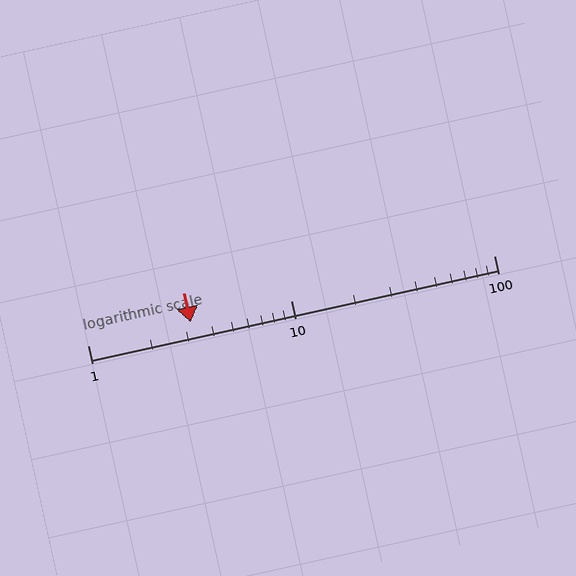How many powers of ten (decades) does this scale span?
The scale spans 2 decades, from 1 to 100.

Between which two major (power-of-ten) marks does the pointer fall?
The pointer is between 1 and 10.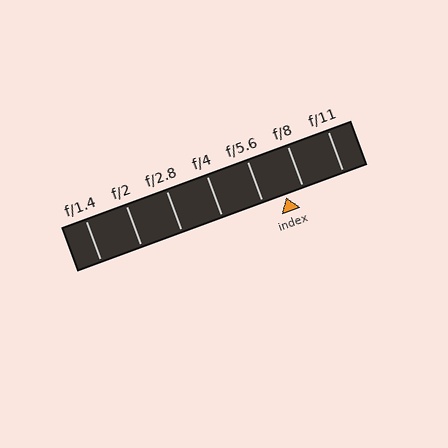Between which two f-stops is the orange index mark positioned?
The index mark is between f/5.6 and f/8.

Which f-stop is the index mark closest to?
The index mark is closest to f/8.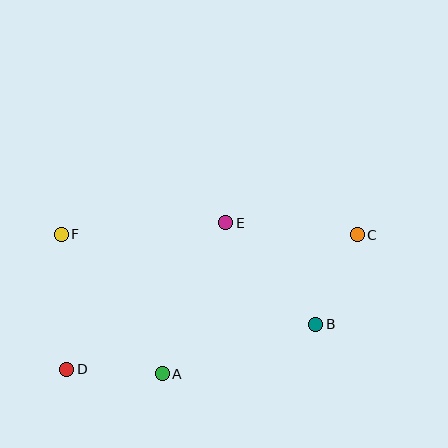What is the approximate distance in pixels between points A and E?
The distance between A and E is approximately 164 pixels.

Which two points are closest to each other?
Points A and D are closest to each other.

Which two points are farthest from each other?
Points C and D are farthest from each other.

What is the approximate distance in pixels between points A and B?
The distance between A and B is approximately 161 pixels.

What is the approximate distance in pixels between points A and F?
The distance between A and F is approximately 172 pixels.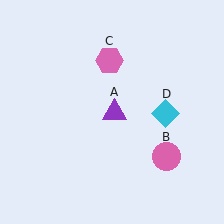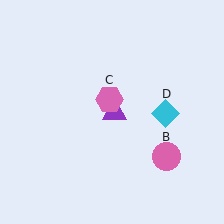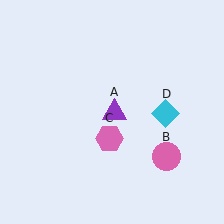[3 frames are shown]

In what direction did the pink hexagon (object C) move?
The pink hexagon (object C) moved down.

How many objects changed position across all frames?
1 object changed position: pink hexagon (object C).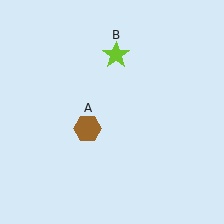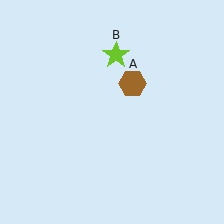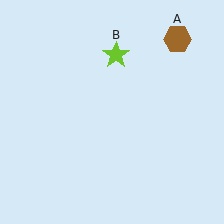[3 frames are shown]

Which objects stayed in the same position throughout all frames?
Lime star (object B) remained stationary.